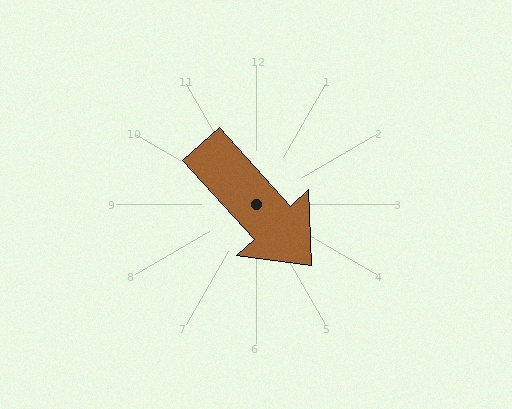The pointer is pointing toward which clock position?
Roughly 5 o'clock.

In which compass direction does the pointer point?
Southeast.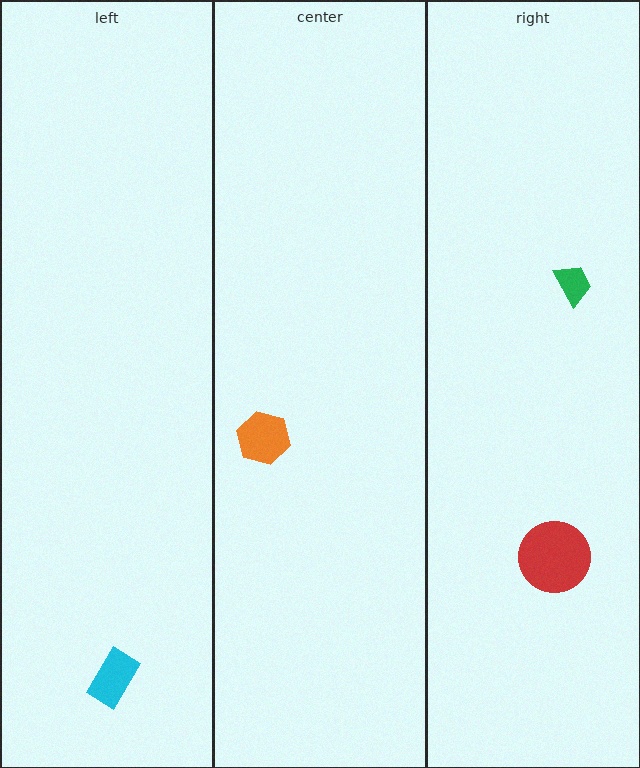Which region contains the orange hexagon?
The center region.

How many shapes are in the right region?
2.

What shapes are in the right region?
The green trapezoid, the red circle.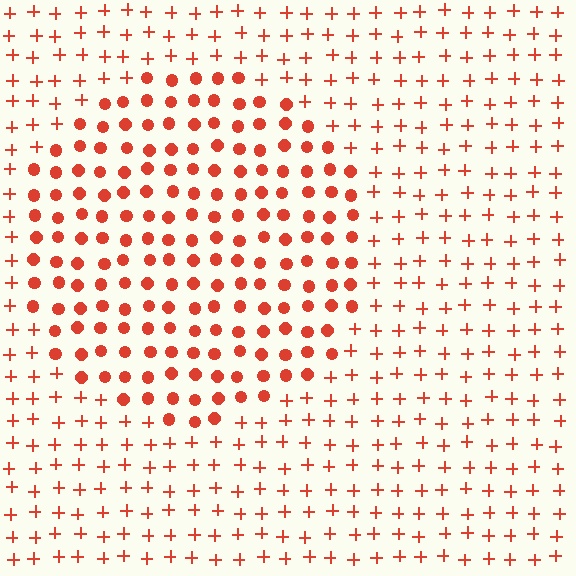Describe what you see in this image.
The image is filled with small red elements arranged in a uniform grid. A circle-shaped region contains circles, while the surrounding area contains plus signs. The boundary is defined purely by the change in element shape.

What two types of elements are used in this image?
The image uses circles inside the circle region and plus signs outside it.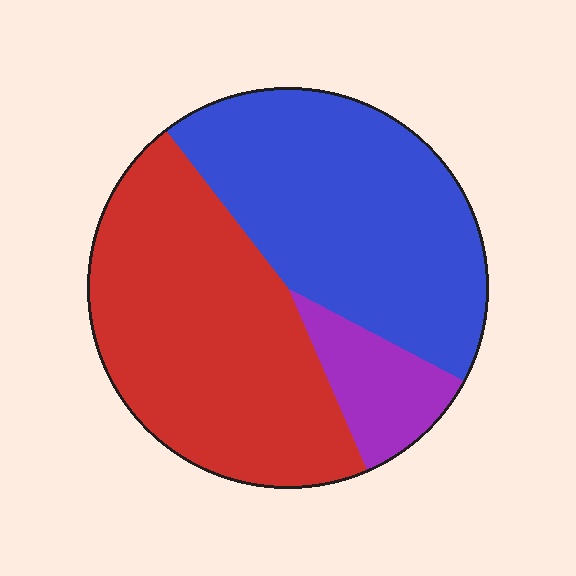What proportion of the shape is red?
Red takes up between a third and a half of the shape.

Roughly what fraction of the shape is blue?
Blue covers around 45% of the shape.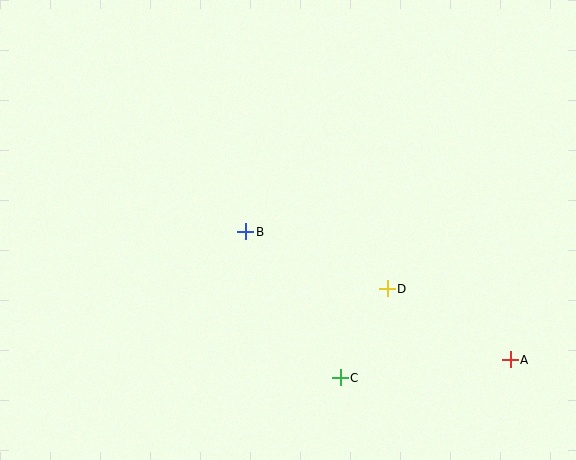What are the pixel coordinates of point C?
Point C is at (340, 378).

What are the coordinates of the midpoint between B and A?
The midpoint between B and A is at (378, 296).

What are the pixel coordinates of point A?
Point A is at (510, 360).